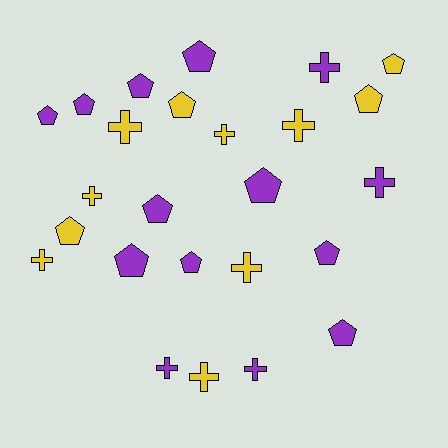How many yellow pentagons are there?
There are 4 yellow pentagons.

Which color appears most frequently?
Purple, with 14 objects.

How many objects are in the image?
There are 25 objects.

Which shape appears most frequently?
Pentagon, with 14 objects.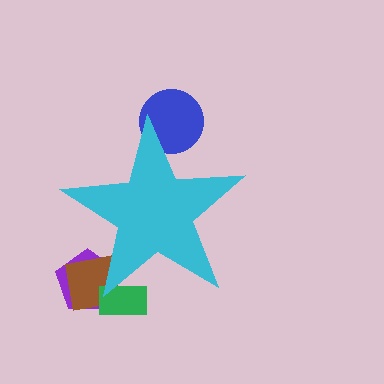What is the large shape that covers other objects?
A cyan star.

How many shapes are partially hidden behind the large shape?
4 shapes are partially hidden.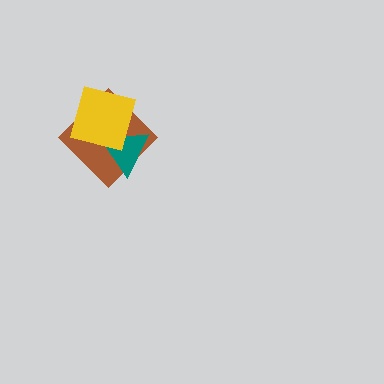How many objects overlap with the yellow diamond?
2 objects overlap with the yellow diamond.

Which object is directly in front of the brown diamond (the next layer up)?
The teal triangle is directly in front of the brown diamond.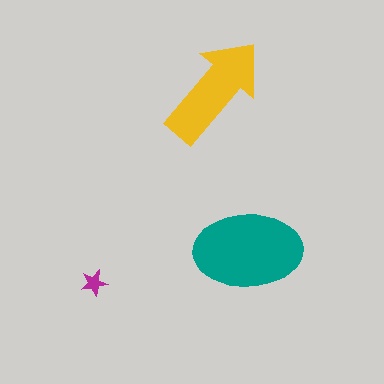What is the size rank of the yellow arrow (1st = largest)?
2nd.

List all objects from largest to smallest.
The teal ellipse, the yellow arrow, the magenta star.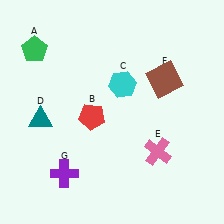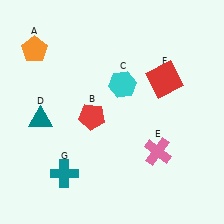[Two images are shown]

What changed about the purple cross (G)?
In Image 1, G is purple. In Image 2, it changed to teal.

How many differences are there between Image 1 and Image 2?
There are 3 differences between the two images.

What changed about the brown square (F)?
In Image 1, F is brown. In Image 2, it changed to red.